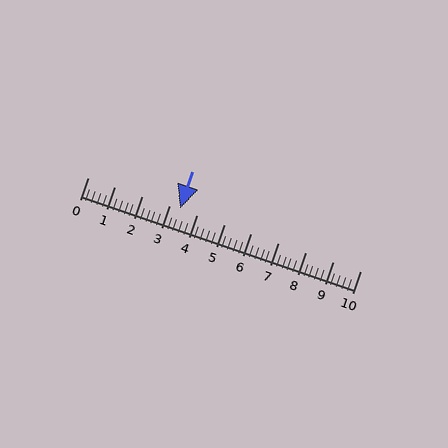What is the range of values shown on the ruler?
The ruler shows values from 0 to 10.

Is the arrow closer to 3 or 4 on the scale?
The arrow is closer to 3.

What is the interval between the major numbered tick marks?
The major tick marks are spaced 1 units apart.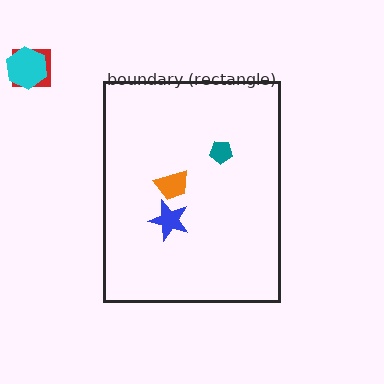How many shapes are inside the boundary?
3 inside, 2 outside.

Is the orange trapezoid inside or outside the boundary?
Inside.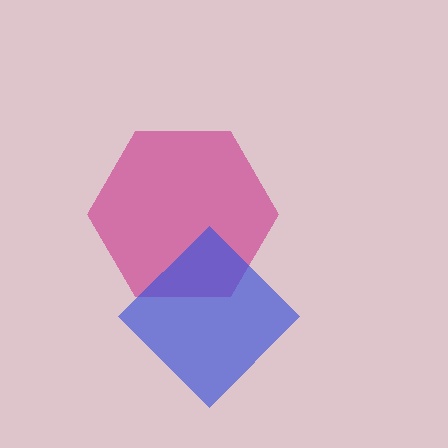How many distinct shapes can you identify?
There are 2 distinct shapes: a magenta hexagon, a blue diamond.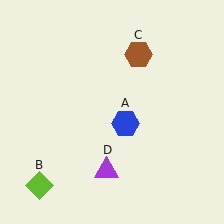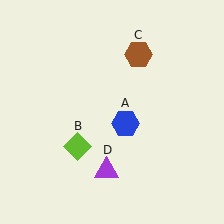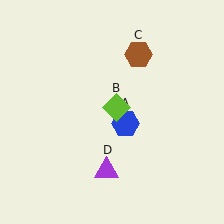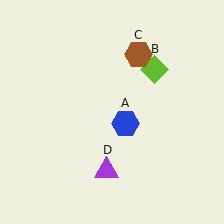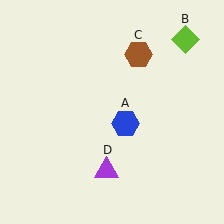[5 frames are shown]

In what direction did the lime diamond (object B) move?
The lime diamond (object B) moved up and to the right.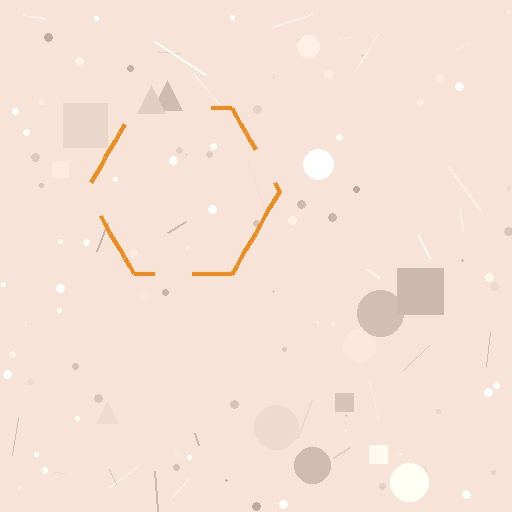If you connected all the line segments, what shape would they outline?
They would outline a hexagon.